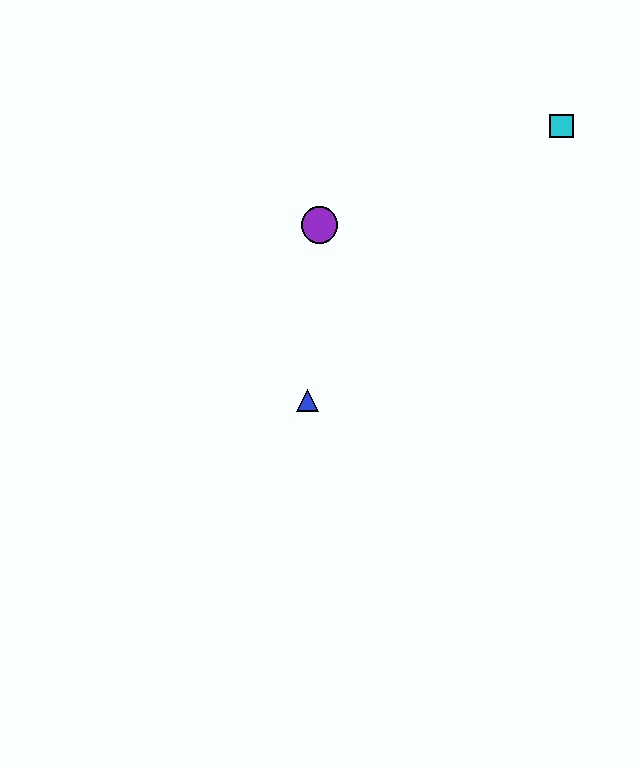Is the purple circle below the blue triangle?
No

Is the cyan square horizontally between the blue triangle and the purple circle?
No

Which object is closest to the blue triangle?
The purple circle is closest to the blue triangle.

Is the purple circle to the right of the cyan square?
No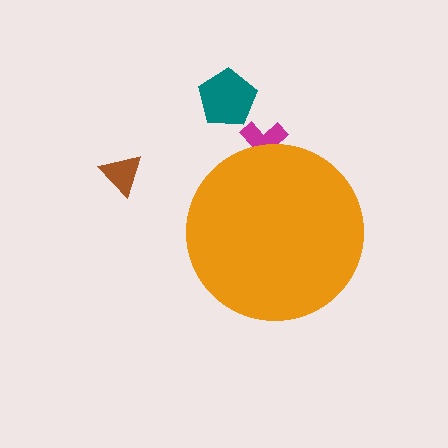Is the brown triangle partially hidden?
No, the brown triangle is fully visible.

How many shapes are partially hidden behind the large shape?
1 shape is partially hidden.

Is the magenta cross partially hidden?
Yes, the magenta cross is partially hidden behind the orange circle.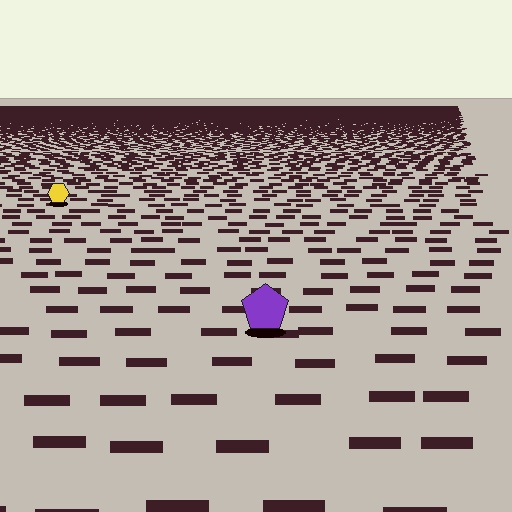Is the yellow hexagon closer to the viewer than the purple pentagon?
No. The purple pentagon is closer — you can tell from the texture gradient: the ground texture is coarser near it.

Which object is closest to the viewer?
The purple pentagon is closest. The texture marks near it are larger and more spread out.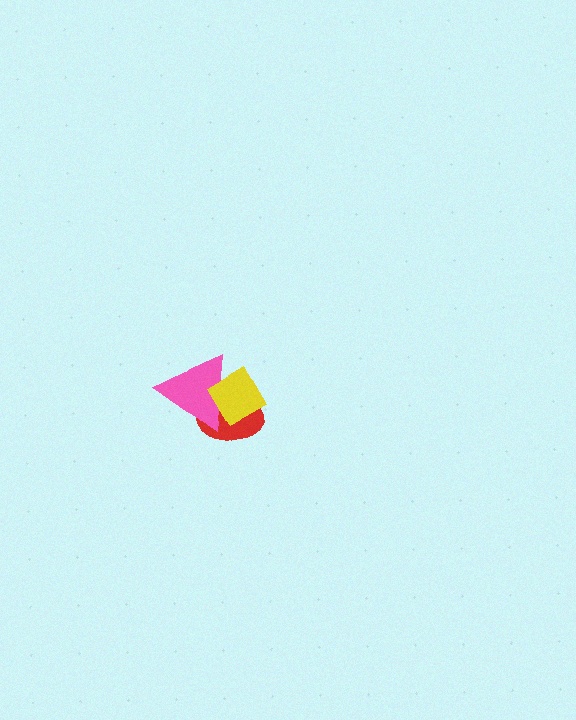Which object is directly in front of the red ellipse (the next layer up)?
The pink triangle is directly in front of the red ellipse.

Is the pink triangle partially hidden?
Yes, it is partially covered by another shape.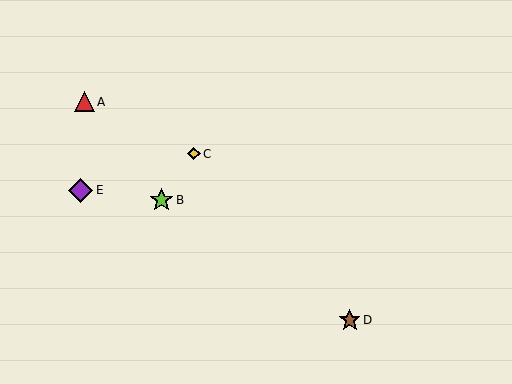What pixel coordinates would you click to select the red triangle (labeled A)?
Click at (84, 102) to select the red triangle A.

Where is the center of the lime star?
The center of the lime star is at (161, 200).